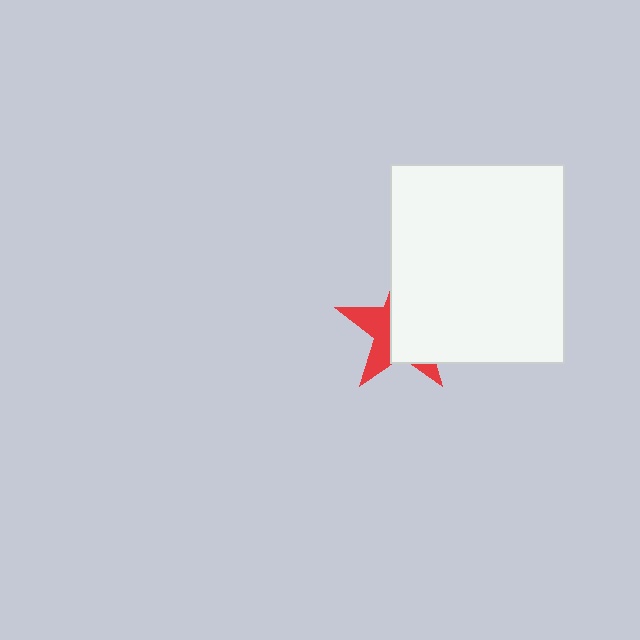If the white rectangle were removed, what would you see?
You would see the complete red star.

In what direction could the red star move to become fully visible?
The red star could move left. That would shift it out from behind the white rectangle entirely.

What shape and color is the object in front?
The object in front is a white rectangle.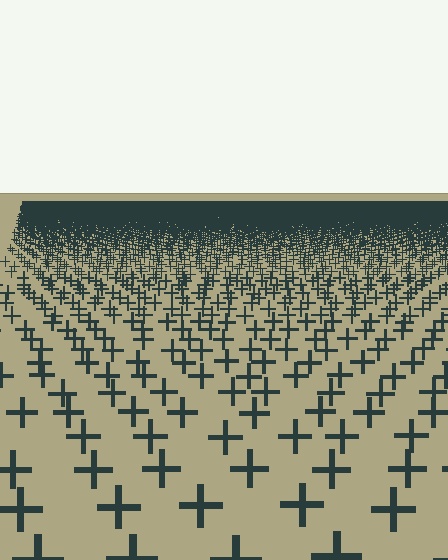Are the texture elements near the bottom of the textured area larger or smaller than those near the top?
Larger. Near the bottom, elements are closer to the viewer and appear at a bigger on-screen size.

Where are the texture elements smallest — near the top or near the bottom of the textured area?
Near the top.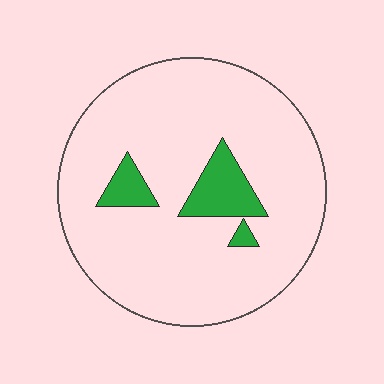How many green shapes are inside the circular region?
3.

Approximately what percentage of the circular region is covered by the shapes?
Approximately 10%.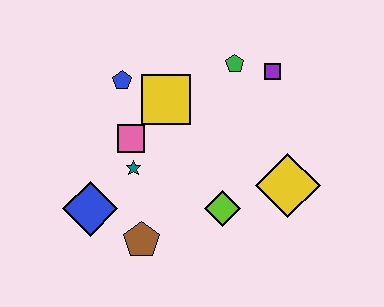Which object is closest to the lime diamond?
The yellow diamond is closest to the lime diamond.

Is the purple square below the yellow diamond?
No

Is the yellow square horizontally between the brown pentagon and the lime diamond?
Yes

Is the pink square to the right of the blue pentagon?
Yes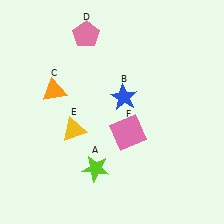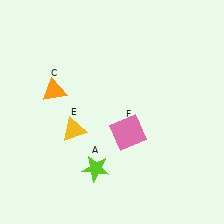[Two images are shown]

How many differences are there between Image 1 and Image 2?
There are 2 differences between the two images.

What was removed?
The pink pentagon (D), the blue star (B) were removed in Image 2.